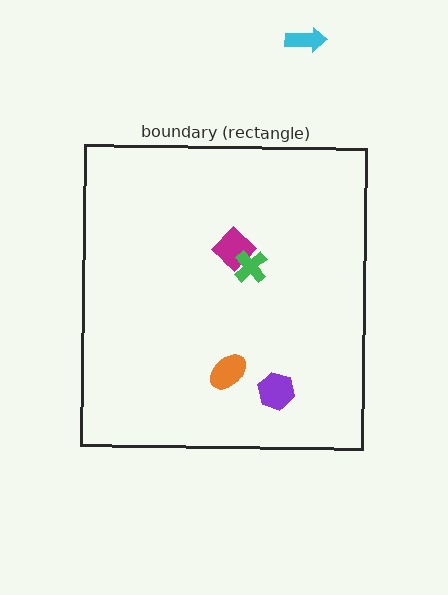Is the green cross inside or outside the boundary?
Inside.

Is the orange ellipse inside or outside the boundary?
Inside.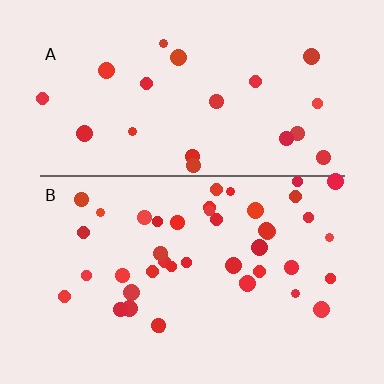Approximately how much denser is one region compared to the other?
Approximately 2.0× — region B over region A.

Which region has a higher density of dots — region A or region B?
B (the bottom).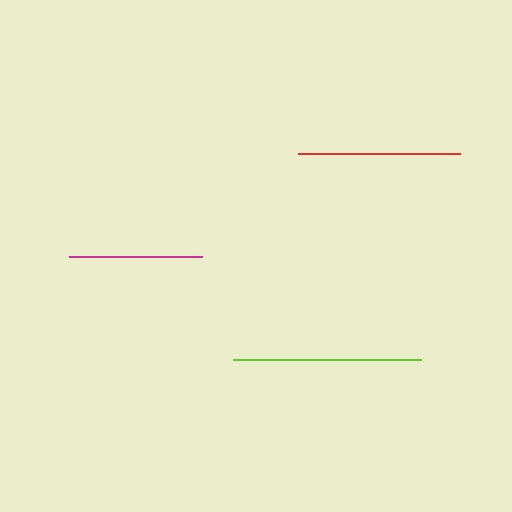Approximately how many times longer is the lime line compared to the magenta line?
The lime line is approximately 1.4 times the length of the magenta line.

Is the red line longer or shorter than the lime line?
The lime line is longer than the red line.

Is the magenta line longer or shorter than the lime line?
The lime line is longer than the magenta line.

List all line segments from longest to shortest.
From longest to shortest: lime, red, magenta.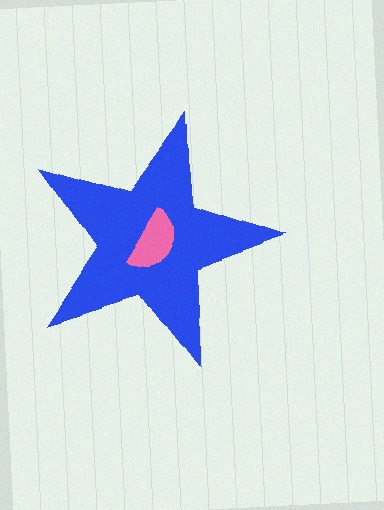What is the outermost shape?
The blue star.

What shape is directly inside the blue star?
The pink semicircle.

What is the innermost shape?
The pink semicircle.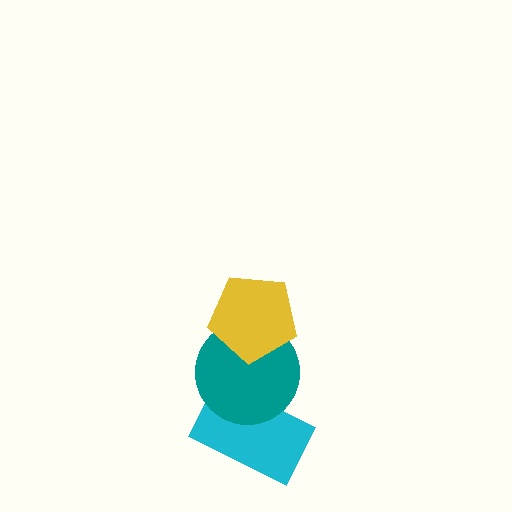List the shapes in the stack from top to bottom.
From top to bottom: the yellow pentagon, the teal circle, the cyan rectangle.